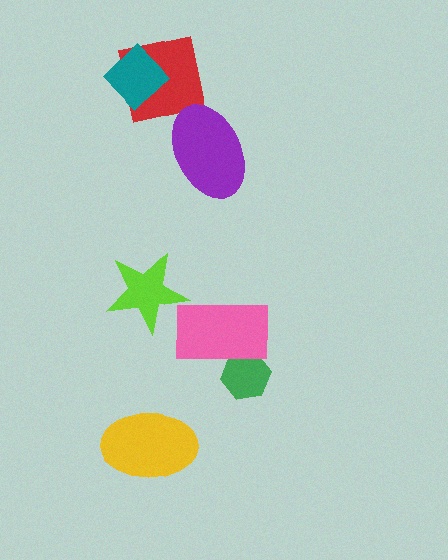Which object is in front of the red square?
The teal diamond is in front of the red square.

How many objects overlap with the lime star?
0 objects overlap with the lime star.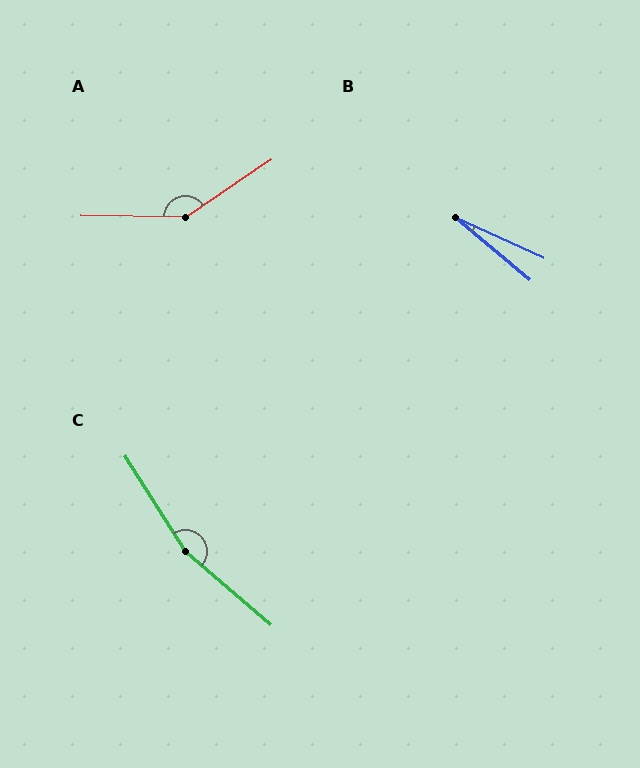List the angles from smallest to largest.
B (15°), A (145°), C (163°).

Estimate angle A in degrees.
Approximately 145 degrees.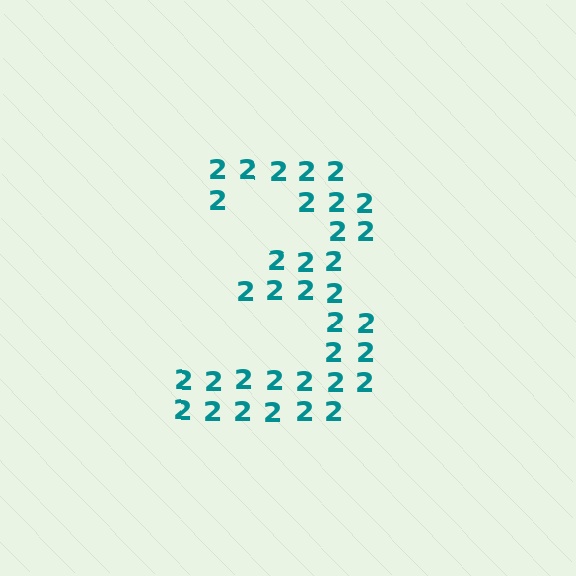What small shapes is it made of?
It is made of small digit 2's.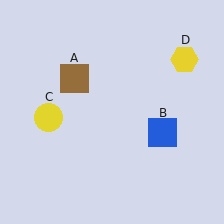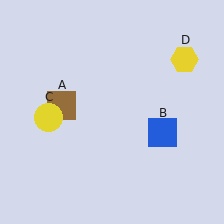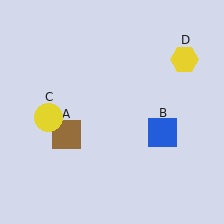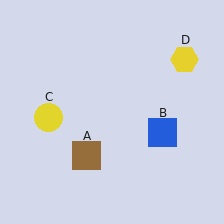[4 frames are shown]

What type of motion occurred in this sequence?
The brown square (object A) rotated counterclockwise around the center of the scene.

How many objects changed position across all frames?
1 object changed position: brown square (object A).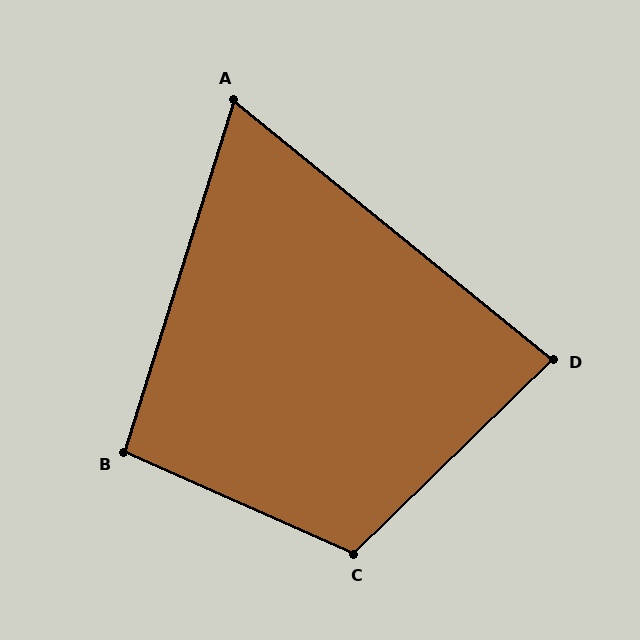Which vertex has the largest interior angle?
C, at approximately 112 degrees.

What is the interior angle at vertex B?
Approximately 97 degrees (obtuse).